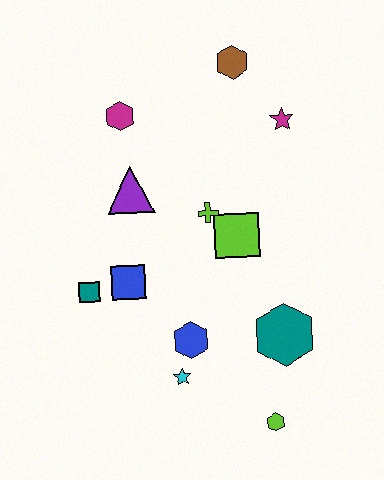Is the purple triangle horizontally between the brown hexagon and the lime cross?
No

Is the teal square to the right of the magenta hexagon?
No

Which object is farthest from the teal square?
The brown hexagon is farthest from the teal square.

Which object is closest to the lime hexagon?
The teal hexagon is closest to the lime hexagon.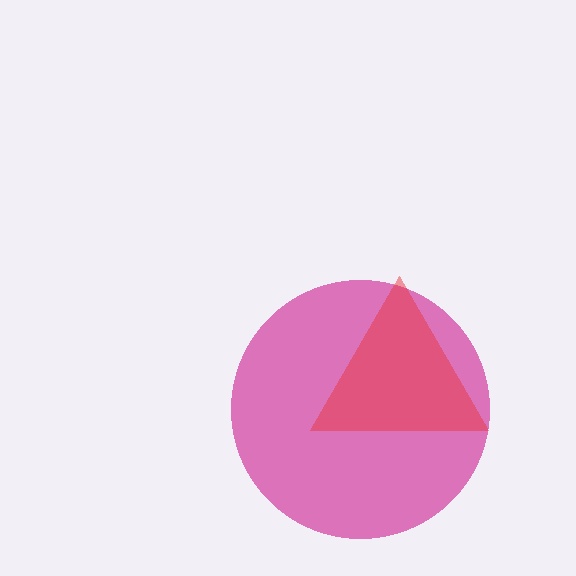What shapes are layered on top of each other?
The layered shapes are: a magenta circle, a red triangle.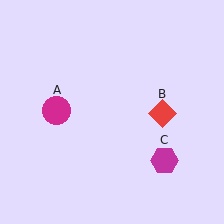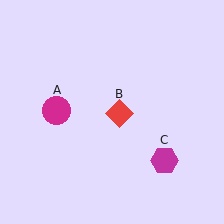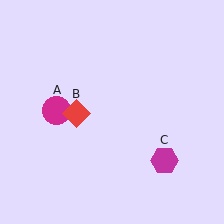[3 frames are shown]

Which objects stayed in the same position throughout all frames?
Magenta circle (object A) and magenta hexagon (object C) remained stationary.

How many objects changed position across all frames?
1 object changed position: red diamond (object B).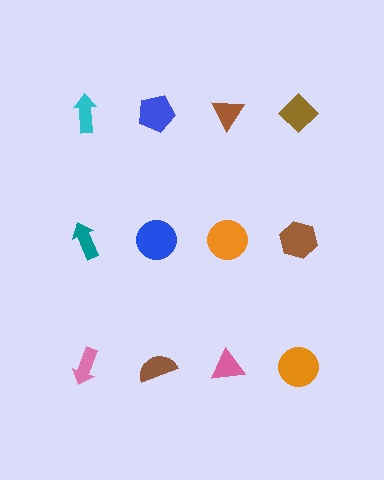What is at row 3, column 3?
A pink triangle.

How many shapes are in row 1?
4 shapes.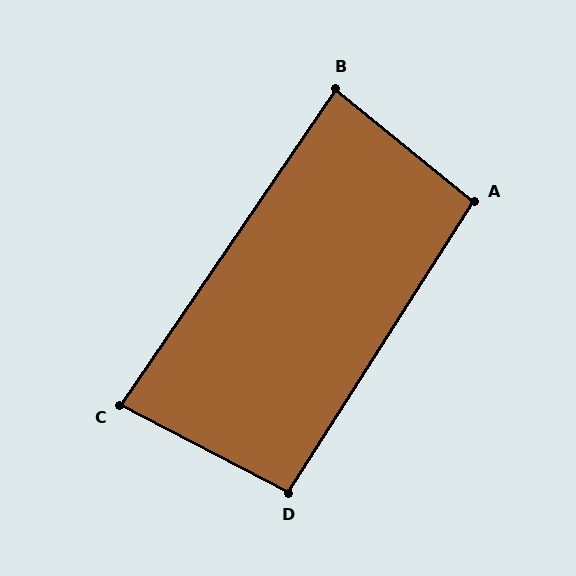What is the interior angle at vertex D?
Approximately 95 degrees (approximately right).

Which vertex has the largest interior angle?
A, at approximately 97 degrees.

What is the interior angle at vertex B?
Approximately 85 degrees (approximately right).